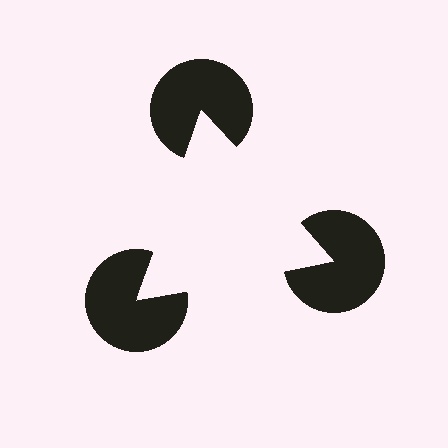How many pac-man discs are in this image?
There are 3 — one at each vertex of the illusory triangle.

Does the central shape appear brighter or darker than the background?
It typically appears slightly brighter than the background, even though no actual brightness change is drawn.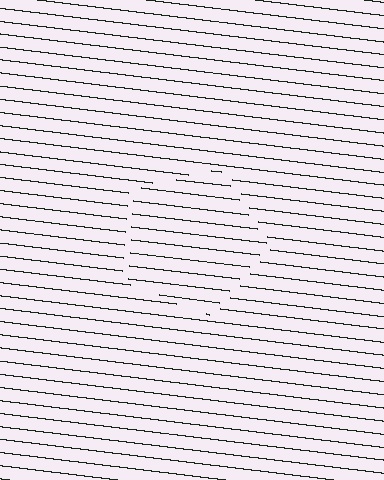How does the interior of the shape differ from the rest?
The interior of the shape contains the same grating, shifted by half a period — the contour is defined by the phase discontinuity where line-ends from the inner and outer gratings abut.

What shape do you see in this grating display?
An illusory pentagon. The interior of the shape contains the same grating, shifted by half a period — the contour is defined by the phase discontinuity where line-ends from the inner and outer gratings abut.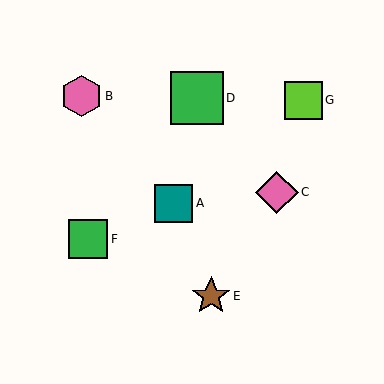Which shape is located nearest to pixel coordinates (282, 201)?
The pink diamond (labeled C) at (277, 192) is nearest to that location.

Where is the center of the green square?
The center of the green square is at (88, 239).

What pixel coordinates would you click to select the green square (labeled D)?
Click at (197, 98) to select the green square D.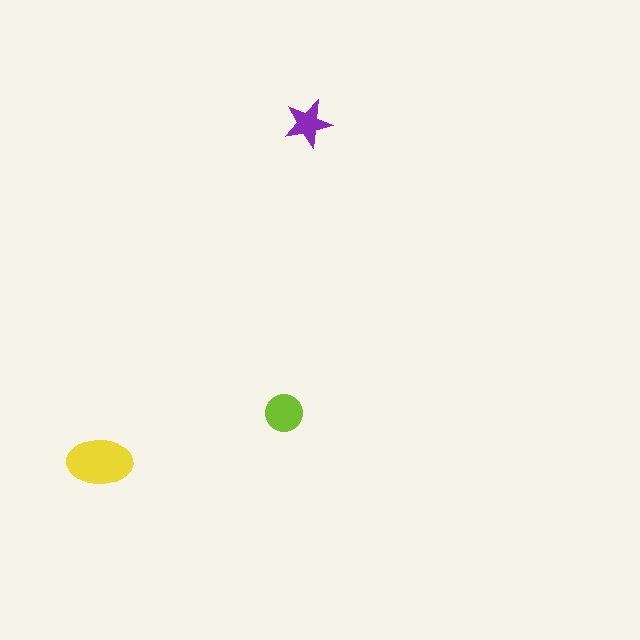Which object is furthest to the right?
The purple star is rightmost.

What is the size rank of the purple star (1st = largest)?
3rd.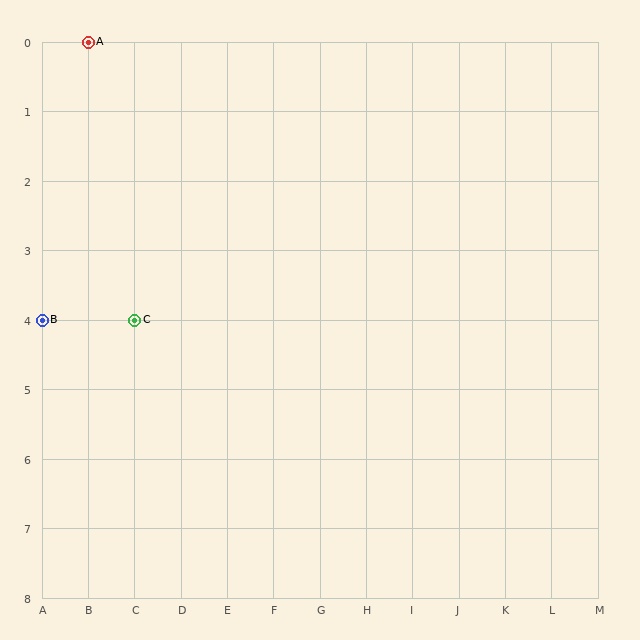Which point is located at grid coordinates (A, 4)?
Point B is at (A, 4).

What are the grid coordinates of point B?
Point B is at grid coordinates (A, 4).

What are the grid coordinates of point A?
Point A is at grid coordinates (B, 0).